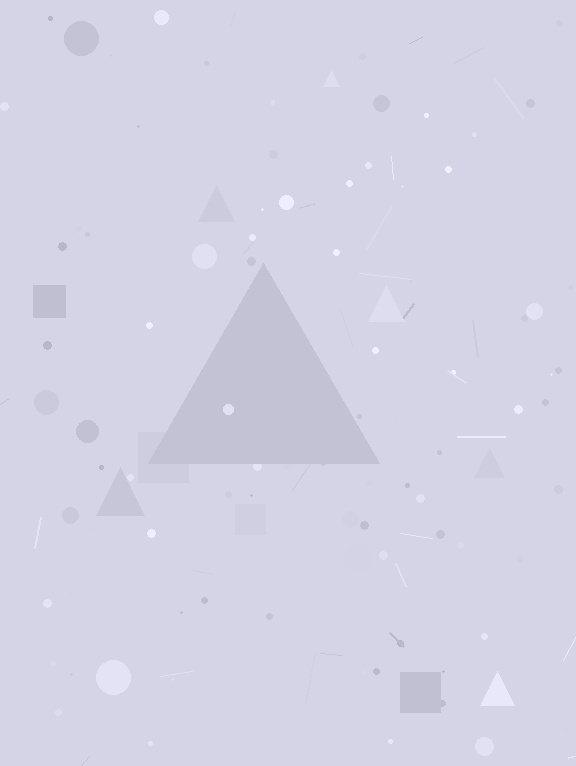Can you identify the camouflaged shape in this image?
The camouflaged shape is a triangle.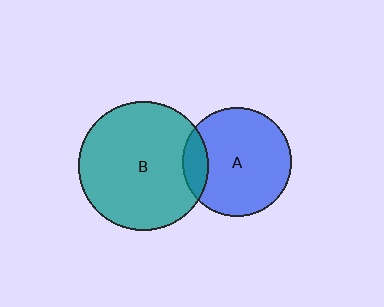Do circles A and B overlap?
Yes.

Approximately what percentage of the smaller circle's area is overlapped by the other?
Approximately 15%.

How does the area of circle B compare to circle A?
Approximately 1.4 times.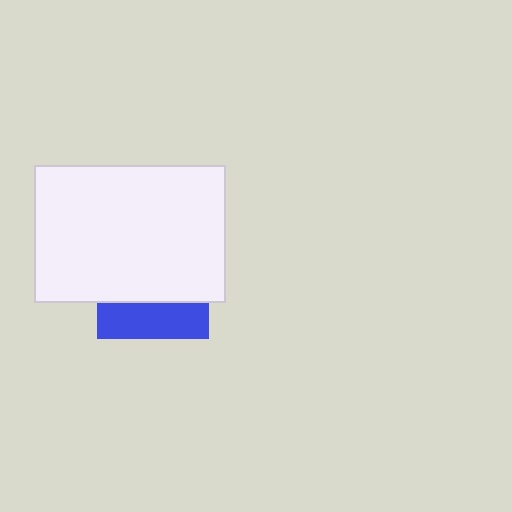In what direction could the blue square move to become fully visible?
The blue square could move down. That would shift it out from behind the white rectangle entirely.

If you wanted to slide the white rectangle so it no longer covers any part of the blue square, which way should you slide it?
Slide it up — that is the most direct way to separate the two shapes.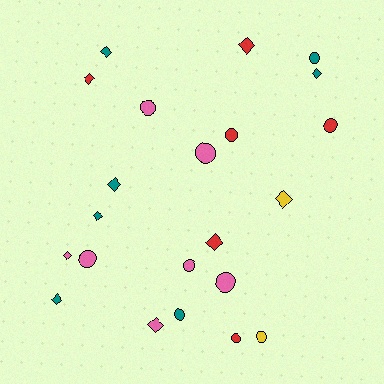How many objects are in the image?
There are 22 objects.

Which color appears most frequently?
Teal, with 7 objects.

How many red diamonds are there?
There are 3 red diamonds.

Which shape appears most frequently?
Diamond, with 11 objects.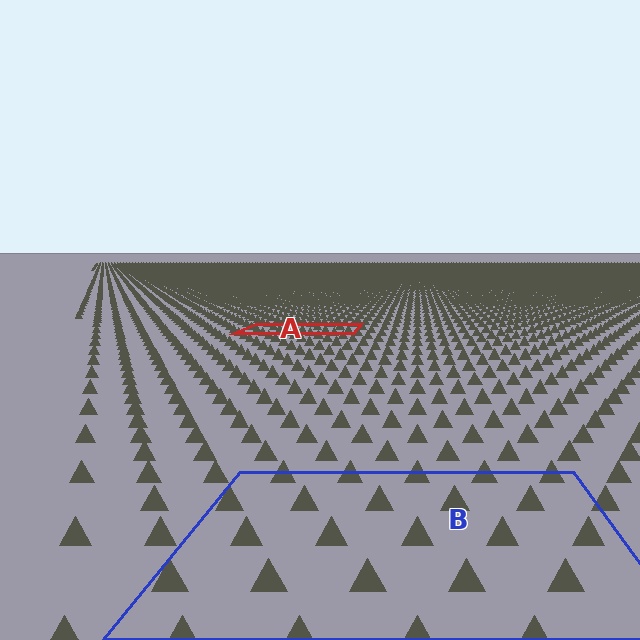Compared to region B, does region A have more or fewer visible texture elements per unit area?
Region A has more texture elements per unit area — they are packed more densely because it is farther away.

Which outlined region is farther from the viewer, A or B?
Region A is farther from the viewer — the texture elements inside it appear smaller and more densely packed.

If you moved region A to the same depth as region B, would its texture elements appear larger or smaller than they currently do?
They would appear larger. At a closer depth, the same texture elements are projected at a bigger on-screen size.